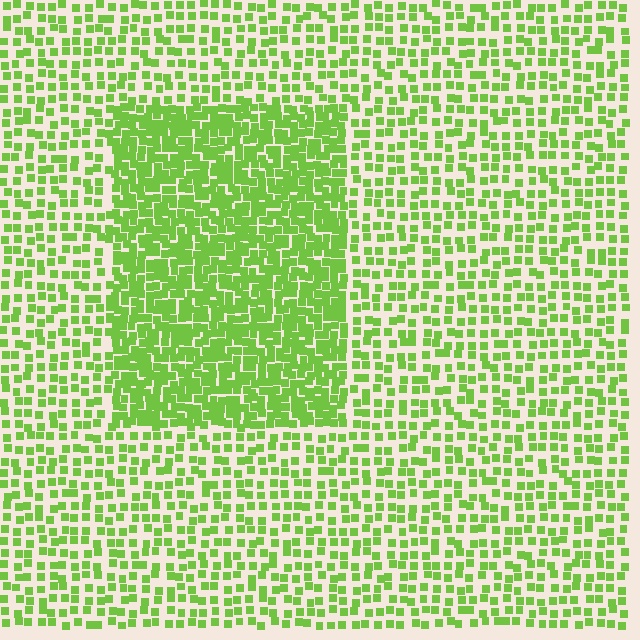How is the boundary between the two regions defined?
The boundary is defined by a change in element density (approximately 2.1x ratio). All elements are the same color, size, and shape.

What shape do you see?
I see a rectangle.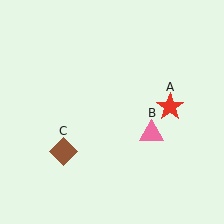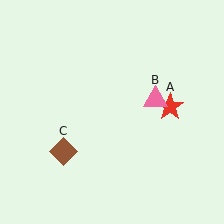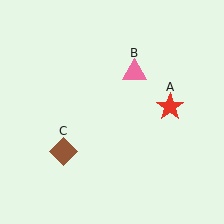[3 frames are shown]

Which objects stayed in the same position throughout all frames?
Red star (object A) and brown diamond (object C) remained stationary.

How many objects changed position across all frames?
1 object changed position: pink triangle (object B).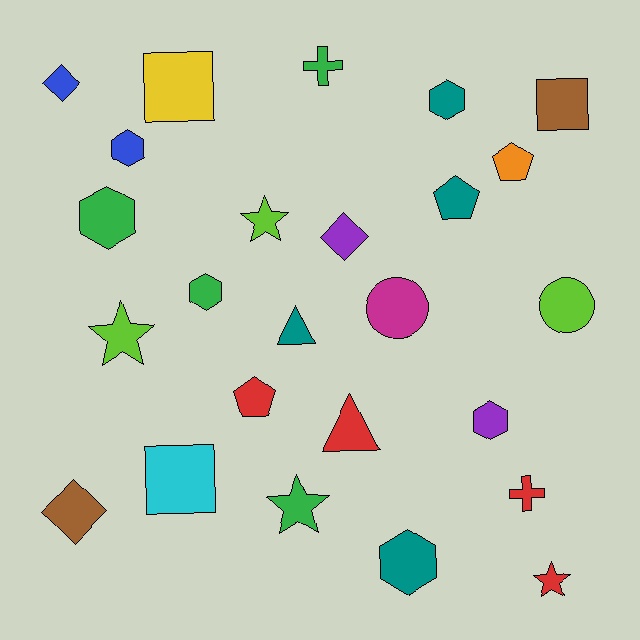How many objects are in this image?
There are 25 objects.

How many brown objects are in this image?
There are 2 brown objects.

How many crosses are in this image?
There are 2 crosses.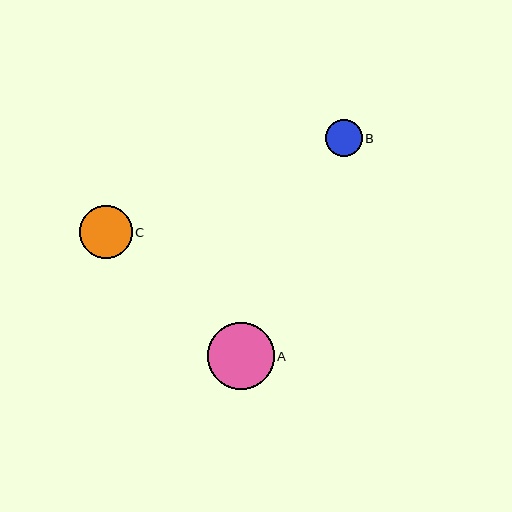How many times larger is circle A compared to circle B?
Circle A is approximately 1.8 times the size of circle B.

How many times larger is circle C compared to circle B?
Circle C is approximately 1.4 times the size of circle B.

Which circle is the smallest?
Circle B is the smallest with a size of approximately 37 pixels.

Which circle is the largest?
Circle A is the largest with a size of approximately 66 pixels.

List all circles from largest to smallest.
From largest to smallest: A, C, B.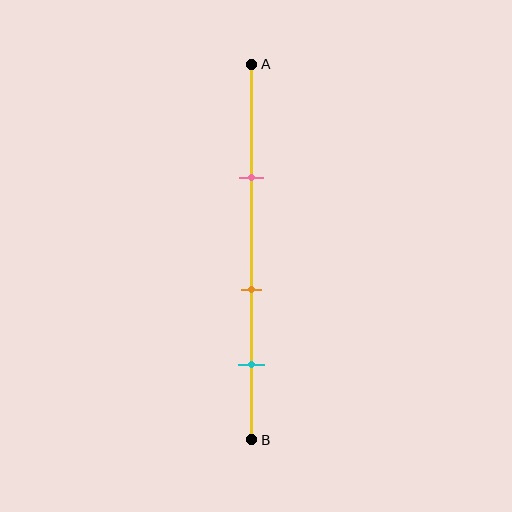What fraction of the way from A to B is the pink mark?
The pink mark is approximately 30% (0.3) of the way from A to B.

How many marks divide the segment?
There are 3 marks dividing the segment.